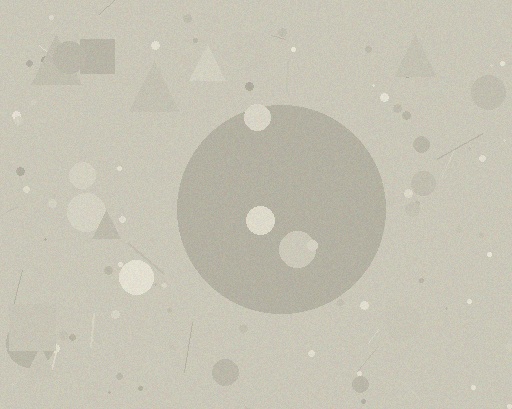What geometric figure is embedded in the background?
A circle is embedded in the background.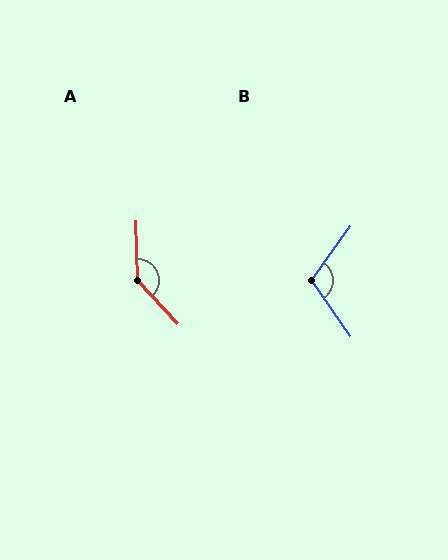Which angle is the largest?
A, at approximately 138 degrees.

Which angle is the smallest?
B, at approximately 109 degrees.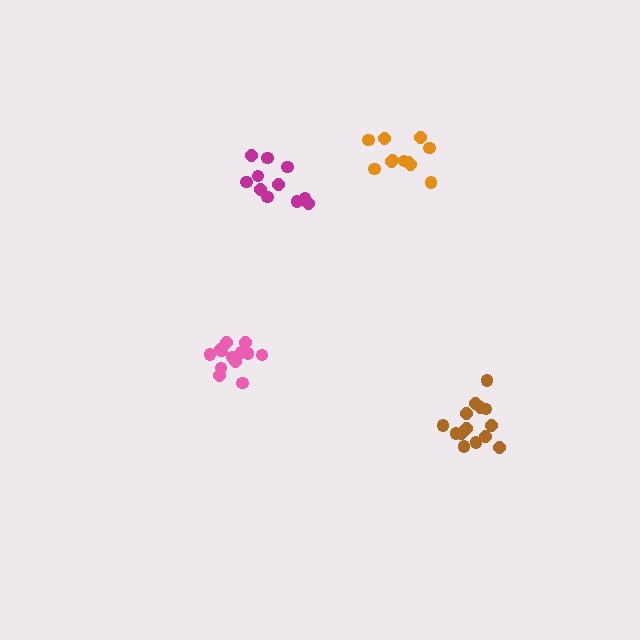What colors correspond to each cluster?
The clusters are colored: brown, pink, orange, magenta.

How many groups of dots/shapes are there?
There are 4 groups.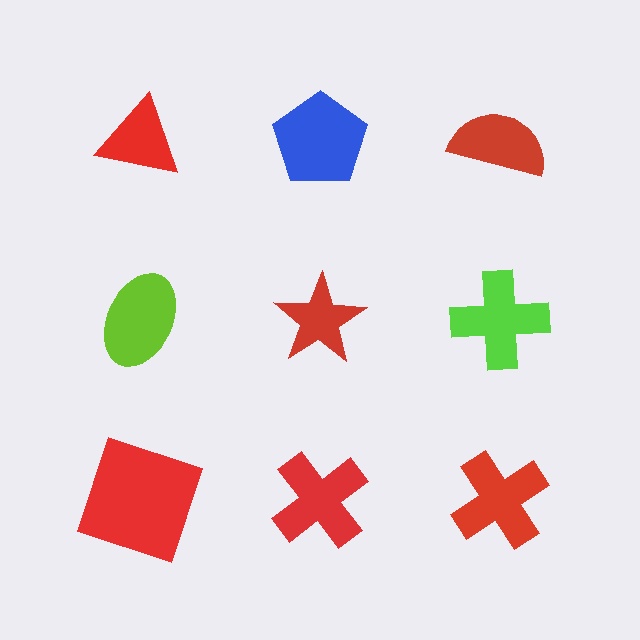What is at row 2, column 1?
A lime ellipse.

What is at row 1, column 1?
A red triangle.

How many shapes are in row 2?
3 shapes.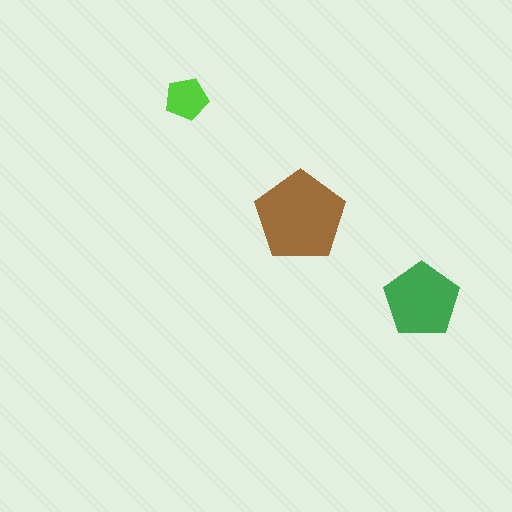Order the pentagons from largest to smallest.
the brown one, the green one, the lime one.